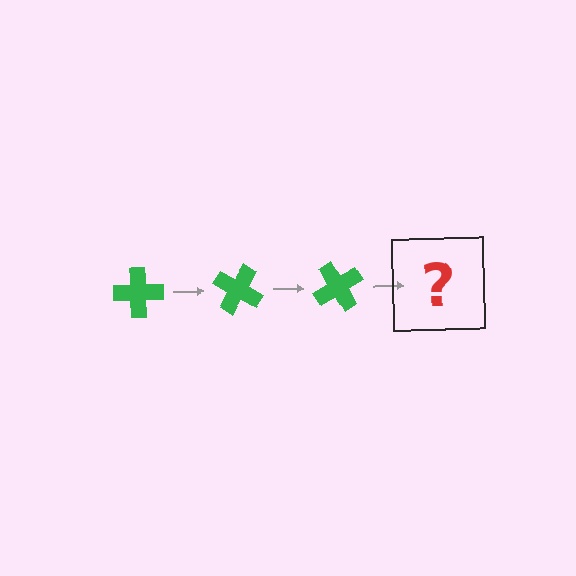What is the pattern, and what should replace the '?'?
The pattern is that the cross rotates 30 degrees each step. The '?' should be a green cross rotated 90 degrees.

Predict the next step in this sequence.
The next step is a green cross rotated 90 degrees.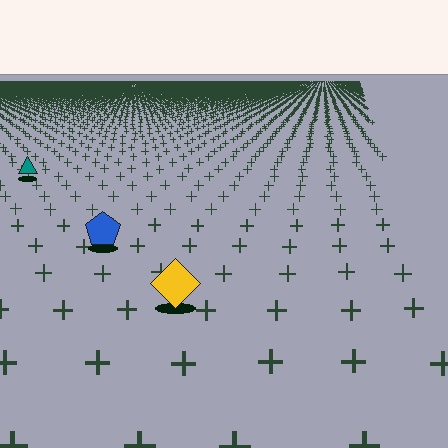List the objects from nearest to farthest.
From nearest to farthest: the yellow diamond, the blue pentagon, the teal triangle.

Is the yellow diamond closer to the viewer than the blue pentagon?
Yes. The yellow diamond is closer — you can tell from the texture gradient: the ground texture is coarser near it.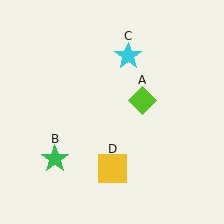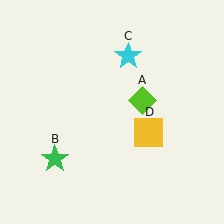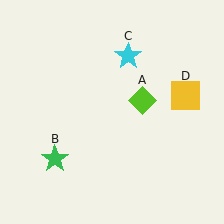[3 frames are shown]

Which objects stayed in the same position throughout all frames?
Lime diamond (object A) and green star (object B) and cyan star (object C) remained stationary.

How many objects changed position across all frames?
1 object changed position: yellow square (object D).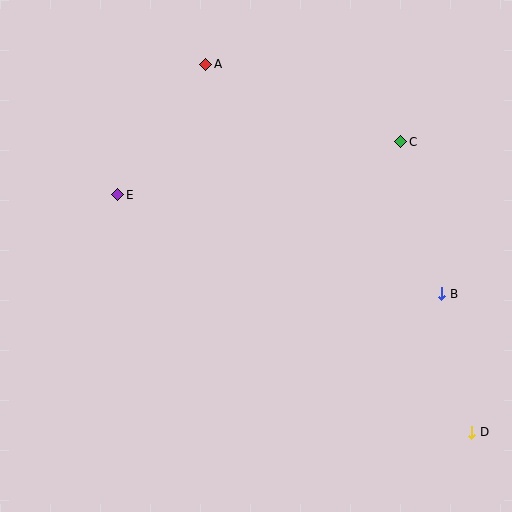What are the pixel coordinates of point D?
Point D is at (472, 433).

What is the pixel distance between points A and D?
The distance between A and D is 454 pixels.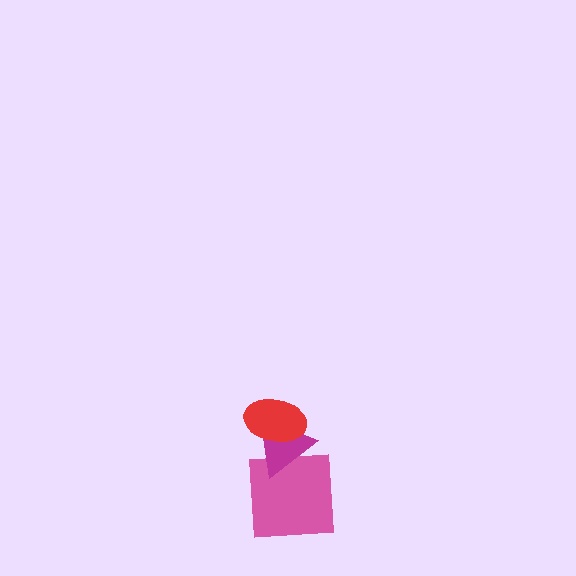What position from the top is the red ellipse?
The red ellipse is 1st from the top.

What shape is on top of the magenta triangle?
The red ellipse is on top of the magenta triangle.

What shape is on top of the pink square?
The magenta triangle is on top of the pink square.